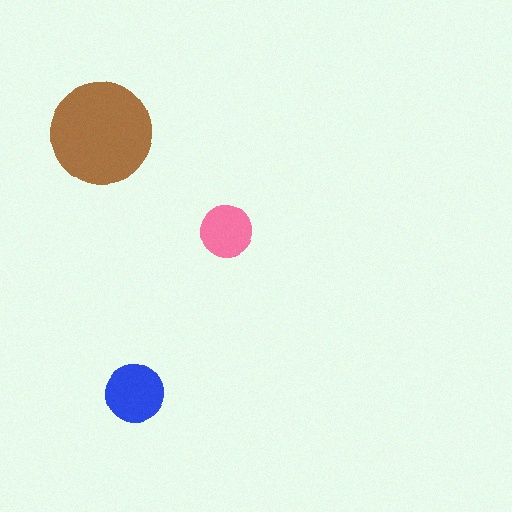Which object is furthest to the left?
The brown circle is leftmost.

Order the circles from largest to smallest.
the brown one, the blue one, the pink one.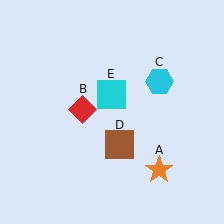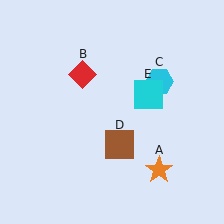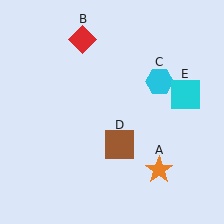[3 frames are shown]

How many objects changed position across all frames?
2 objects changed position: red diamond (object B), cyan square (object E).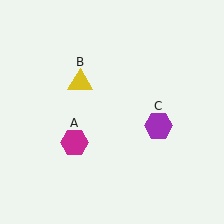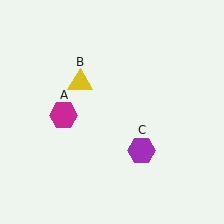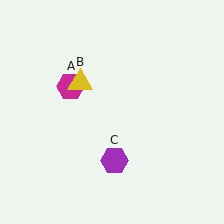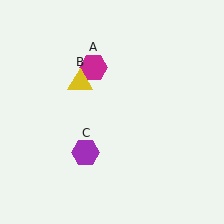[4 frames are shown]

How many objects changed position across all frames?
2 objects changed position: magenta hexagon (object A), purple hexagon (object C).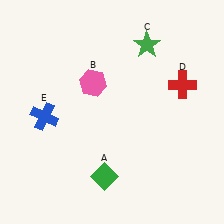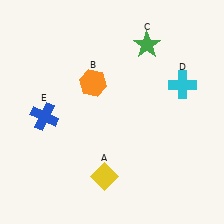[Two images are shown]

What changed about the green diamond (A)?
In Image 1, A is green. In Image 2, it changed to yellow.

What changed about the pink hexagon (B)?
In Image 1, B is pink. In Image 2, it changed to orange.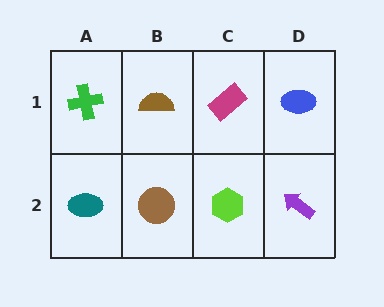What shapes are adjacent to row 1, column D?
A purple arrow (row 2, column D), a magenta rectangle (row 1, column C).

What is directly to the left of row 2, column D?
A lime hexagon.